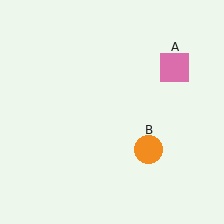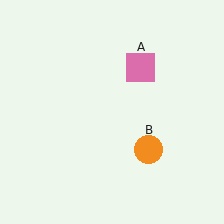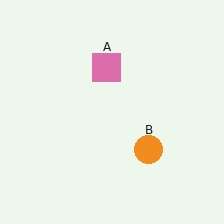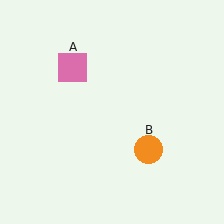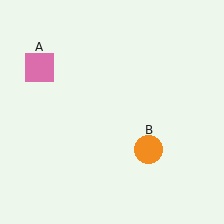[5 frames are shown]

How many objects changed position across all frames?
1 object changed position: pink square (object A).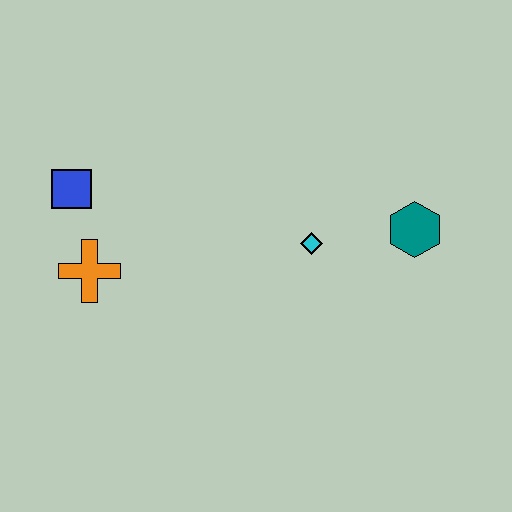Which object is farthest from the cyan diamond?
The blue square is farthest from the cyan diamond.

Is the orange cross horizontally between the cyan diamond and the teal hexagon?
No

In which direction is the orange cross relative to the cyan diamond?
The orange cross is to the left of the cyan diamond.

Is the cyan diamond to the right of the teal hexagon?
No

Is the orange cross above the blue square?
No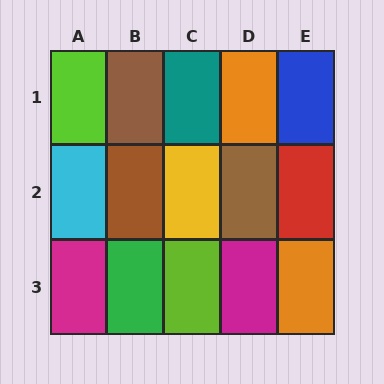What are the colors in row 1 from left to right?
Lime, brown, teal, orange, blue.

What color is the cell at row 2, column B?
Brown.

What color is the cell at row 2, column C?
Yellow.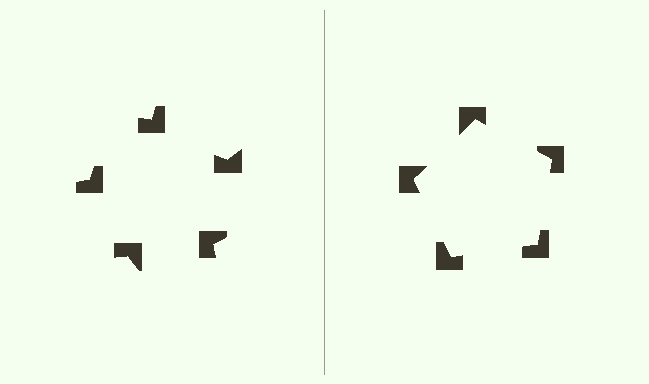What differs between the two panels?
The notched squares are positioned identically on both sides; only the wedge orientations differ. On the right they align to a pentagon; on the left they are misaligned.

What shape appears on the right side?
An illusory pentagon.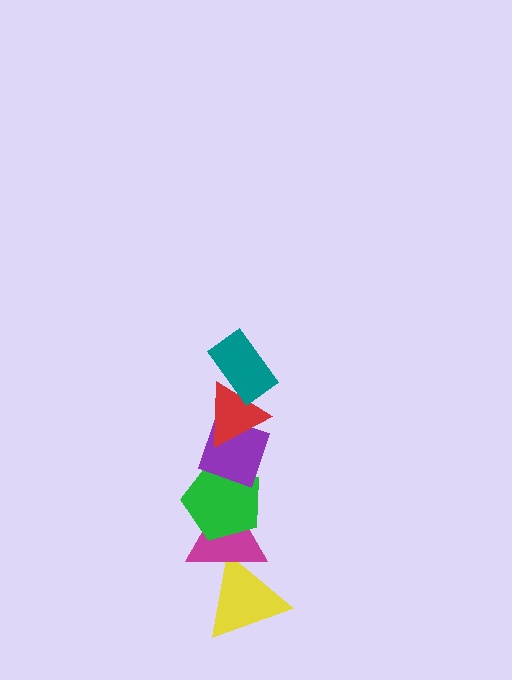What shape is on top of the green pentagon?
The purple diamond is on top of the green pentagon.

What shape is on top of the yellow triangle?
The magenta triangle is on top of the yellow triangle.